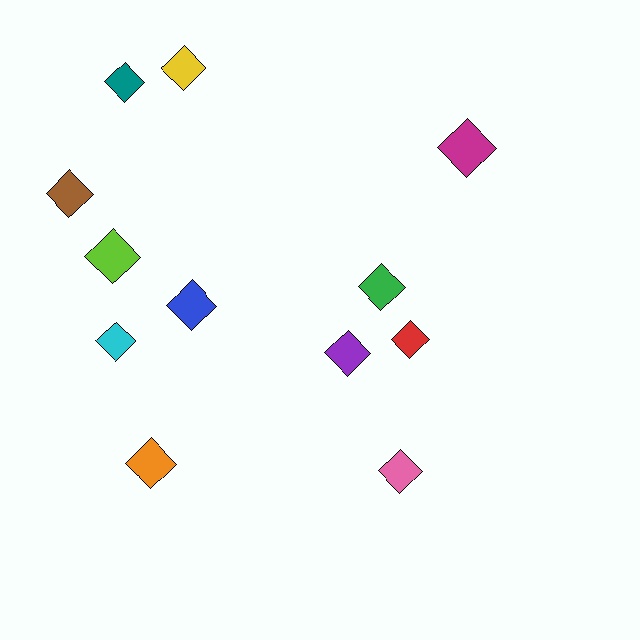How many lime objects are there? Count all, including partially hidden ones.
There is 1 lime object.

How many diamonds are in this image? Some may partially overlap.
There are 12 diamonds.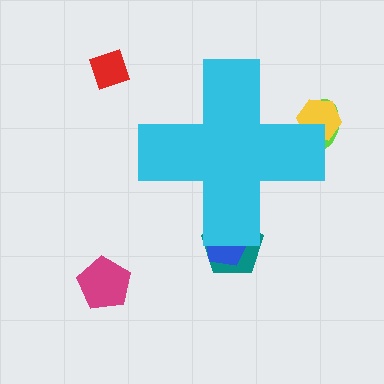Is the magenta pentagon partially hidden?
No, the magenta pentagon is fully visible.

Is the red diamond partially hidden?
No, the red diamond is fully visible.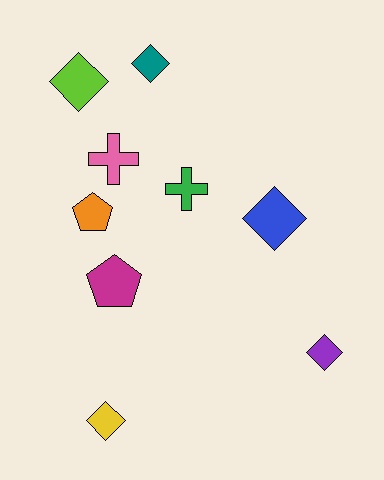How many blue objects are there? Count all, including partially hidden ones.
There is 1 blue object.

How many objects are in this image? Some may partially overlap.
There are 9 objects.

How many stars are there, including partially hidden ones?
There are no stars.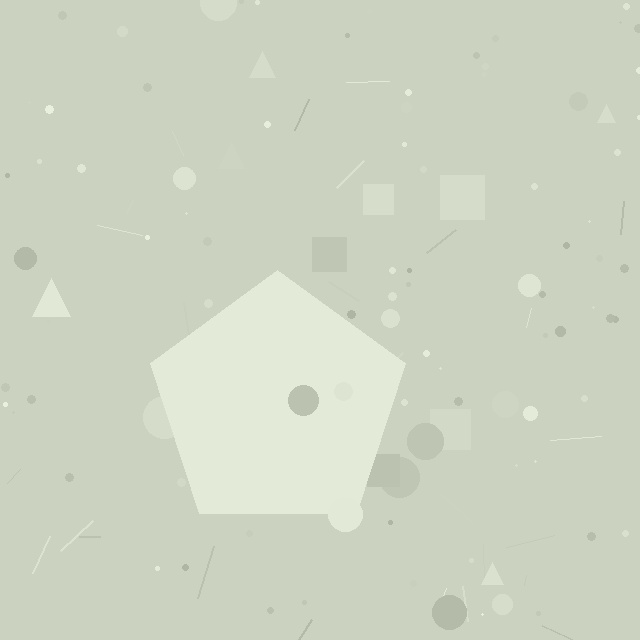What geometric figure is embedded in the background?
A pentagon is embedded in the background.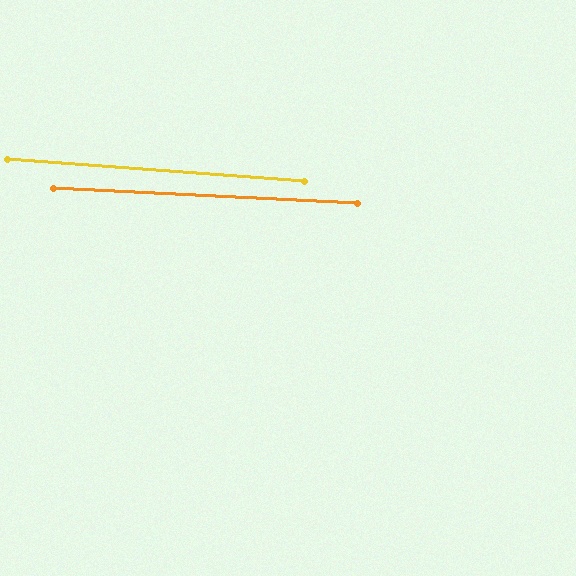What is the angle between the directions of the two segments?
Approximately 1 degree.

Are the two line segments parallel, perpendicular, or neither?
Parallel — their directions differ by only 1.4°.